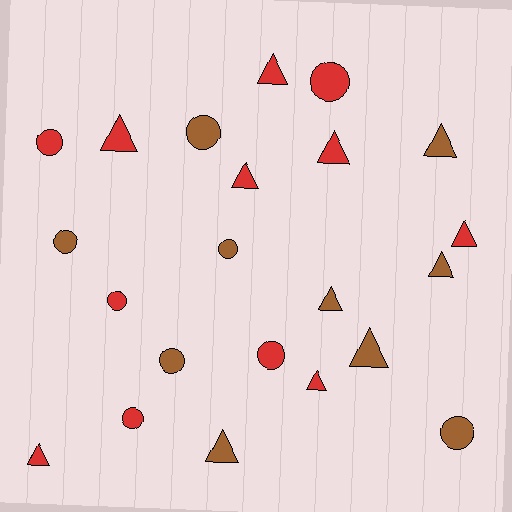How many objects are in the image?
There are 22 objects.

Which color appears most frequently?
Red, with 12 objects.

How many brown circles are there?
There are 5 brown circles.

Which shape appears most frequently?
Triangle, with 12 objects.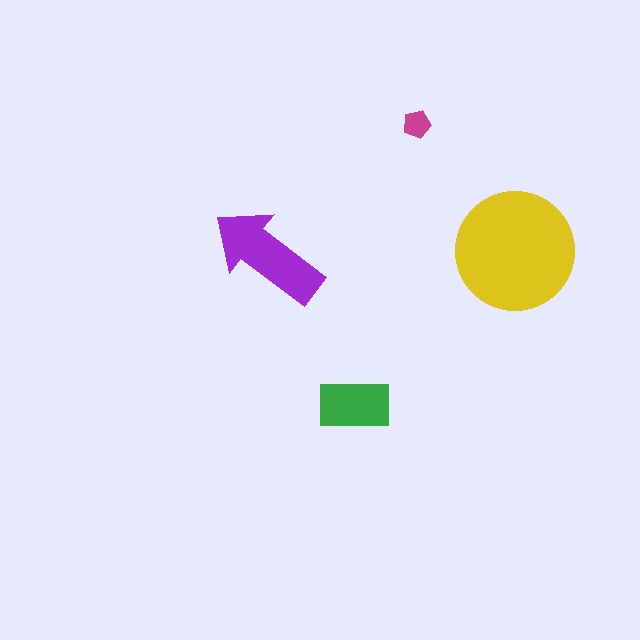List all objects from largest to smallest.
The yellow circle, the purple arrow, the green rectangle, the magenta pentagon.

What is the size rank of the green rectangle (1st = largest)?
3rd.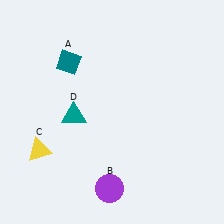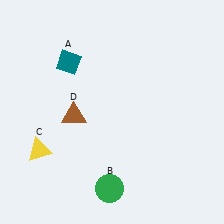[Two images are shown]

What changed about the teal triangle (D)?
In Image 1, D is teal. In Image 2, it changed to brown.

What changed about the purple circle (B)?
In Image 1, B is purple. In Image 2, it changed to green.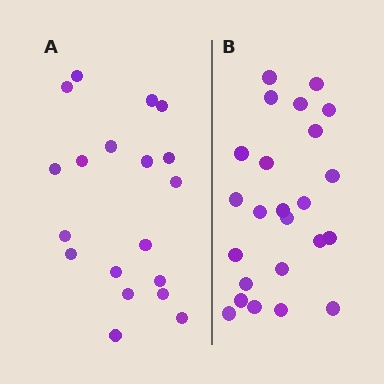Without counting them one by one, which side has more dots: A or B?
Region B (the right region) has more dots.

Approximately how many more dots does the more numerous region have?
Region B has about 5 more dots than region A.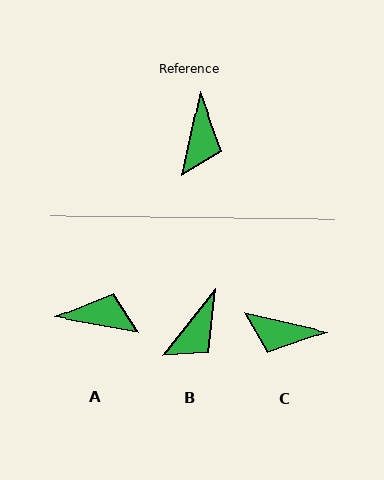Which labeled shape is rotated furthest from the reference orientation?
C, about 91 degrees away.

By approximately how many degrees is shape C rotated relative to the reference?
Approximately 91 degrees clockwise.